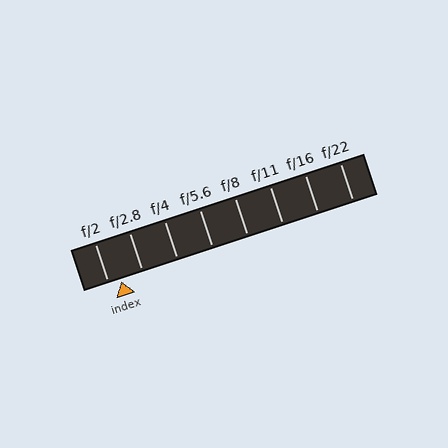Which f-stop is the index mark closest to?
The index mark is closest to f/2.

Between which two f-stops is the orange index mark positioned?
The index mark is between f/2 and f/2.8.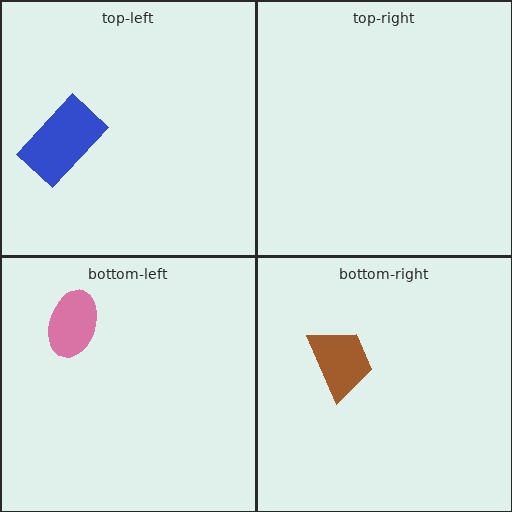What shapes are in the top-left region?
The blue rectangle.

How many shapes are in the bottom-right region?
1.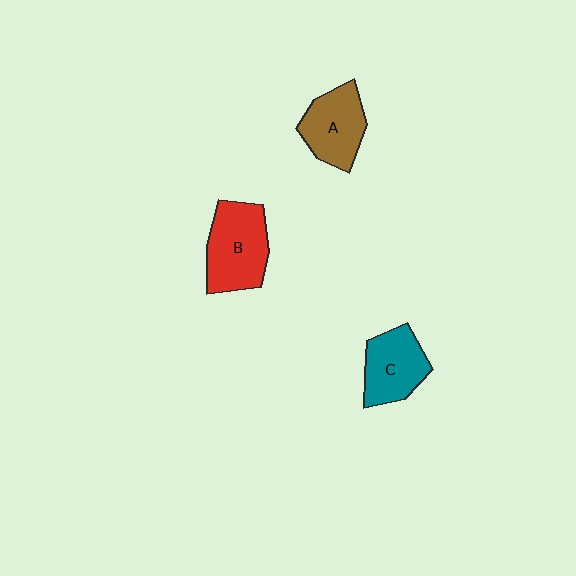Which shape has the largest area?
Shape B (red).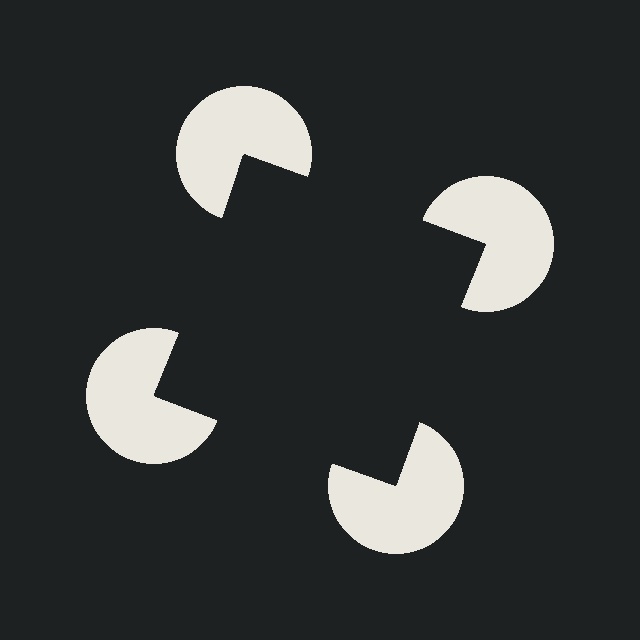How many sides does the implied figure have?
4 sides.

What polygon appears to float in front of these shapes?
An illusory square — its edges are inferred from the aligned wedge cuts in the pac-man discs, not physically drawn.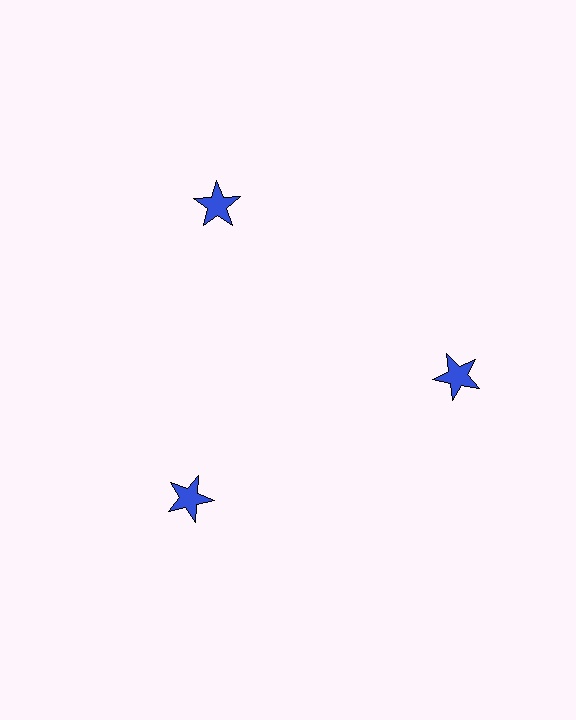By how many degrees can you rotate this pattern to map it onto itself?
The pattern maps onto itself every 120 degrees of rotation.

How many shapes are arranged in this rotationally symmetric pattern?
There are 3 shapes, arranged in 3 groups of 1.